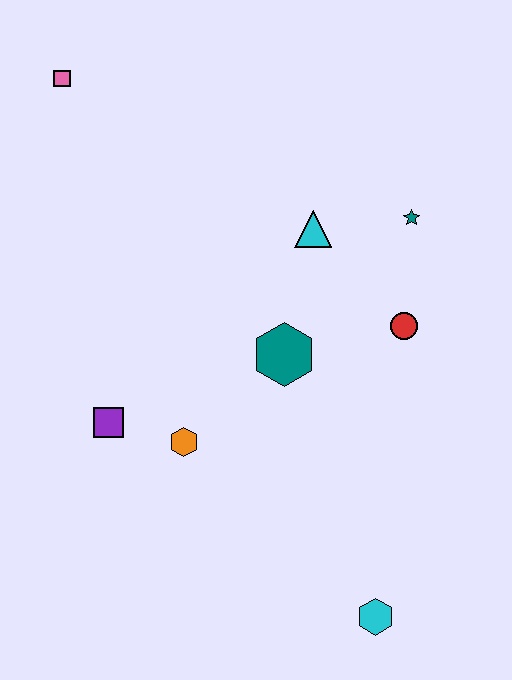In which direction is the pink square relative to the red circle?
The pink square is to the left of the red circle.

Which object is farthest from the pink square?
The cyan hexagon is farthest from the pink square.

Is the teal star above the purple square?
Yes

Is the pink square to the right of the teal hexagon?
No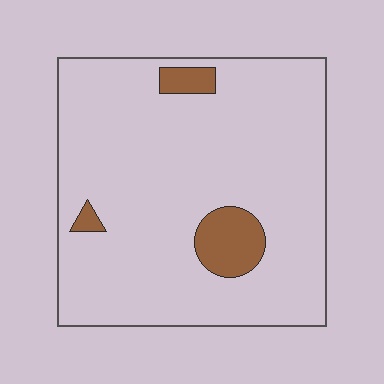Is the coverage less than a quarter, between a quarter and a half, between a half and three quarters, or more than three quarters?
Less than a quarter.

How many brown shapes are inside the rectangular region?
3.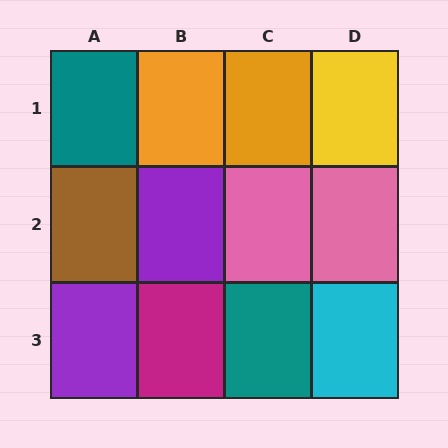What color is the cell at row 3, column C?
Teal.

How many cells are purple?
2 cells are purple.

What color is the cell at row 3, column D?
Cyan.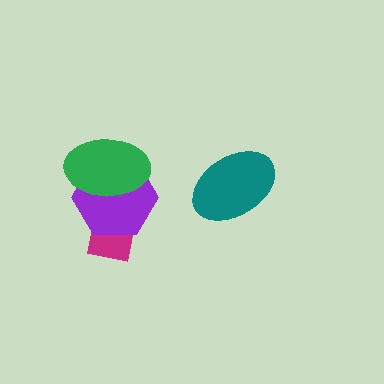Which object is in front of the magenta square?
The purple hexagon is in front of the magenta square.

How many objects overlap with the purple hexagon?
2 objects overlap with the purple hexagon.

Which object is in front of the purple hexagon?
The green ellipse is in front of the purple hexagon.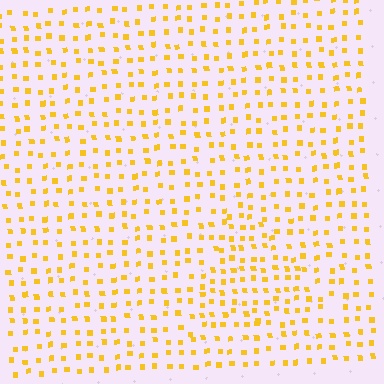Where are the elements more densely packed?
The elements are more densely packed inside the triangle boundary.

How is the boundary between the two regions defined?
The boundary is defined by a change in element density (approximately 1.4x ratio). All elements are the same color, size, and shape.